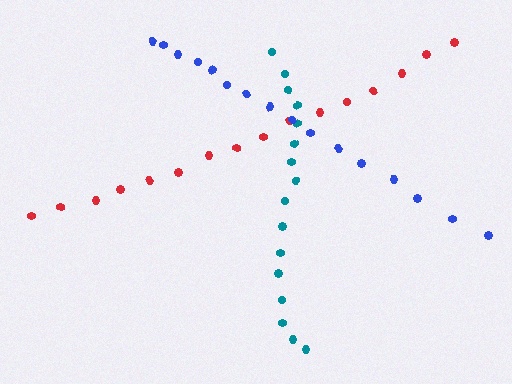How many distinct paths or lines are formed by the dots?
There are 3 distinct paths.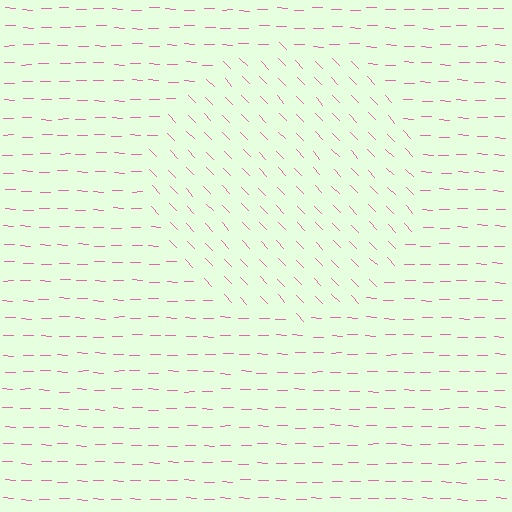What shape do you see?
I see a circle.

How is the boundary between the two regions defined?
The boundary is defined purely by a change in line orientation (approximately 45 degrees difference). All lines are the same color and thickness.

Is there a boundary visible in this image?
Yes, there is a texture boundary formed by a change in line orientation.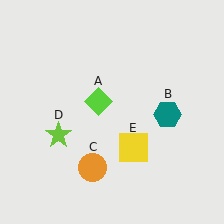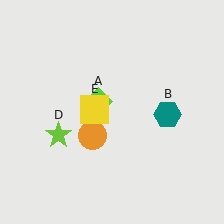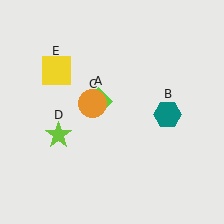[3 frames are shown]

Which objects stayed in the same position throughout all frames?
Lime diamond (object A) and teal hexagon (object B) and lime star (object D) remained stationary.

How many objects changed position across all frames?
2 objects changed position: orange circle (object C), yellow square (object E).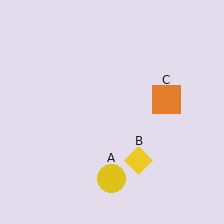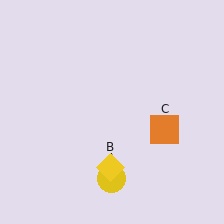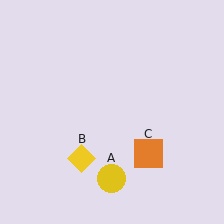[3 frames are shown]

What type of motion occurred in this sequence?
The yellow diamond (object B), orange square (object C) rotated clockwise around the center of the scene.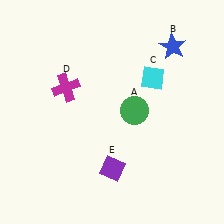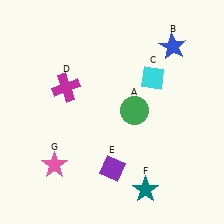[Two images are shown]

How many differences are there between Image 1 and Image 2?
There are 2 differences between the two images.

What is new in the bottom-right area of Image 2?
A teal star (F) was added in the bottom-right area of Image 2.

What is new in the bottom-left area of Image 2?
A pink star (G) was added in the bottom-left area of Image 2.